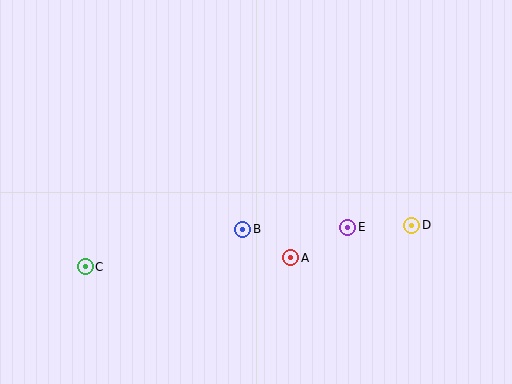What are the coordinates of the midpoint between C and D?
The midpoint between C and D is at (248, 246).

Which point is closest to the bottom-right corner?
Point D is closest to the bottom-right corner.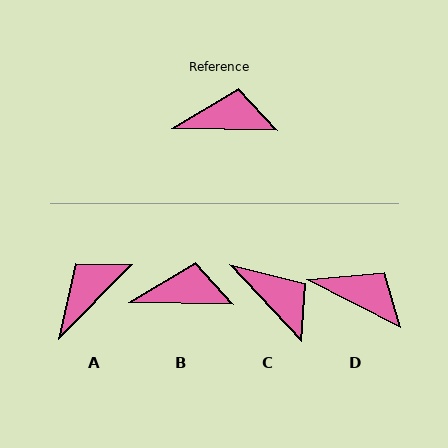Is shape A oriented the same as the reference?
No, it is off by about 47 degrees.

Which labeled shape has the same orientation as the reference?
B.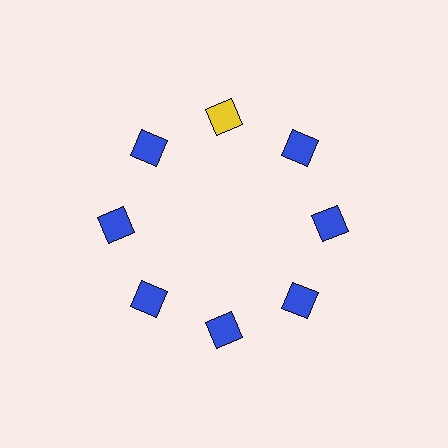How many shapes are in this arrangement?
There are 8 shapes arranged in a ring pattern.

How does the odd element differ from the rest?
It has a different color: yellow instead of blue.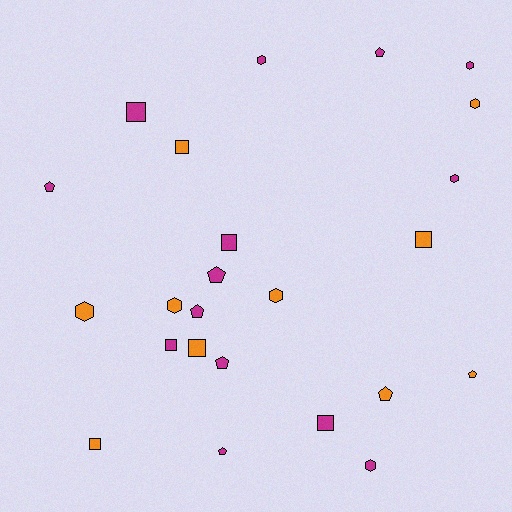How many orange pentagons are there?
There are 2 orange pentagons.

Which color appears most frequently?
Magenta, with 14 objects.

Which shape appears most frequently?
Square, with 8 objects.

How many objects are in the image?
There are 24 objects.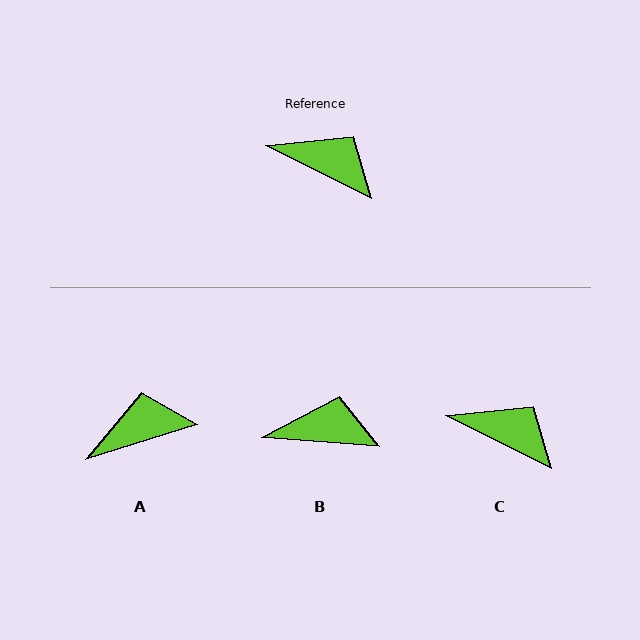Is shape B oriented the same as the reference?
No, it is off by about 22 degrees.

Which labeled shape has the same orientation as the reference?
C.